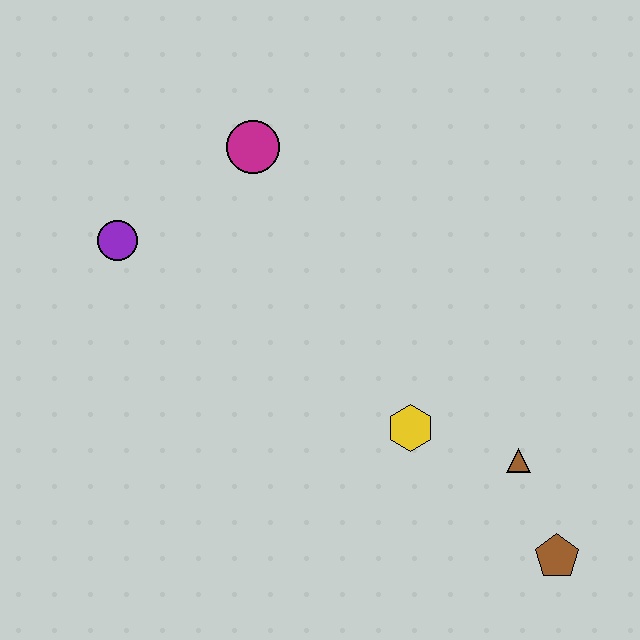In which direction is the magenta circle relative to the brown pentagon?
The magenta circle is above the brown pentagon.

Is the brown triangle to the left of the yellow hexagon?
No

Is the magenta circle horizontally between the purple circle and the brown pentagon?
Yes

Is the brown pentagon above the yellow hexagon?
No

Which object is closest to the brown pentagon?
The brown triangle is closest to the brown pentagon.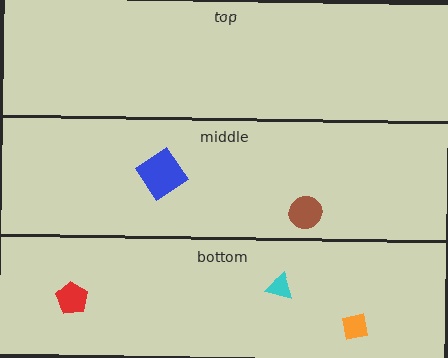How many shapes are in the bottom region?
3.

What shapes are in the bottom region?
The orange square, the cyan triangle, the red pentagon.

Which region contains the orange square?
The bottom region.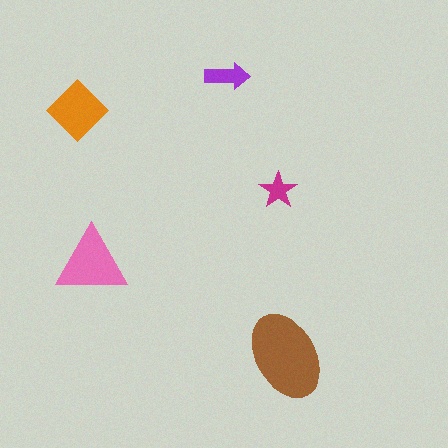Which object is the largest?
The brown ellipse.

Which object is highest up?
The purple arrow is topmost.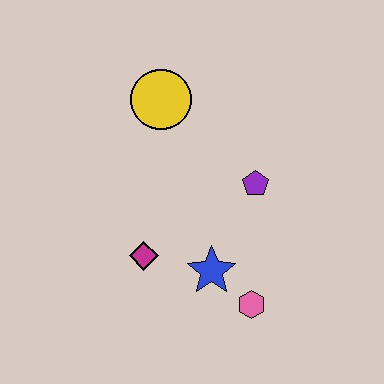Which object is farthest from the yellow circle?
The pink hexagon is farthest from the yellow circle.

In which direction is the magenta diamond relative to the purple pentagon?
The magenta diamond is to the left of the purple pentagon.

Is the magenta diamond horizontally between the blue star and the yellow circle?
No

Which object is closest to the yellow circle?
The purple pentagon is closest to the yellow circle.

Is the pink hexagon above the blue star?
No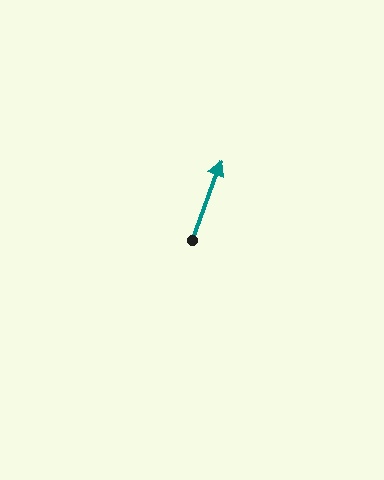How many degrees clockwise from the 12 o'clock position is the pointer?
Approximately 20 degrees.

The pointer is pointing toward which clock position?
Roughly 1 o'clock.